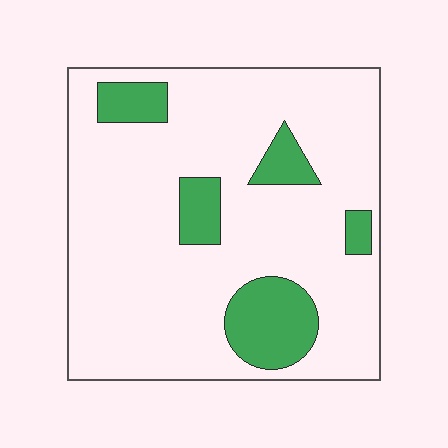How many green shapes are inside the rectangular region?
5.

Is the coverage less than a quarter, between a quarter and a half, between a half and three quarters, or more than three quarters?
Less than a quarter.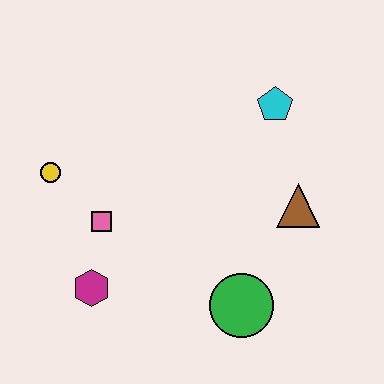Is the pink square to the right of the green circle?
No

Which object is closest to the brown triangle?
The cyan pentagon is closest to the brown triangle.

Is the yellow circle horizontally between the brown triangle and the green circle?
No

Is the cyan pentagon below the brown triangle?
No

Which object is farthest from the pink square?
The cyan pentagon is farthest from the pink square.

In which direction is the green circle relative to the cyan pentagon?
The green circle is below the cyan pentagon.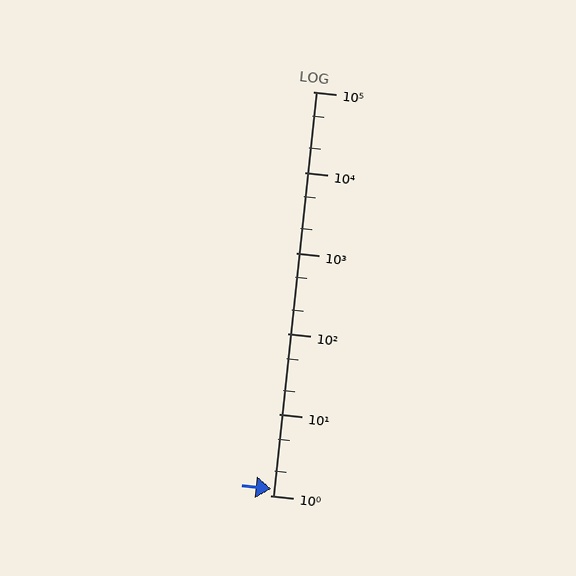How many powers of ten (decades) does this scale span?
The scale spans 5 decades, from 1 to 100000.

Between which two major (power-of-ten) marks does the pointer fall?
The pointer is between 1 and 10.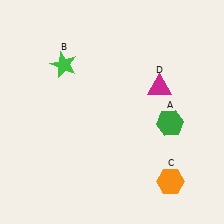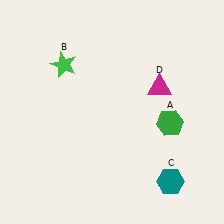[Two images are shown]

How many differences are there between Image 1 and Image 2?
There is 1 difference between the two images.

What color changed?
The hexagon (C) changed from orange in Image 1 to teal in Image 2.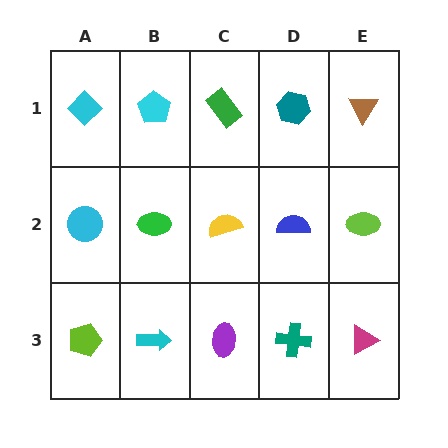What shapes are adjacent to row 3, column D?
A blue semicircle (row 2, column D), a purple ellipse (row 3, column C), a magenta triangle (row 3, column E).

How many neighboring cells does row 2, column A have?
3.